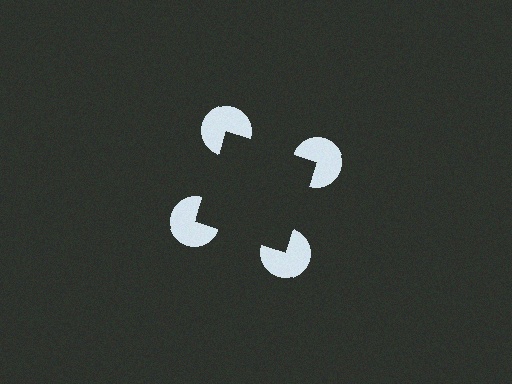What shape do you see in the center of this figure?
An illusory square — its edges are inferred from the aligned wedge cuts in the pac-man discs, not physically drawn.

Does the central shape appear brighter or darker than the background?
It typically appears slightly darker than the background, even though no actual brightness change is drawn.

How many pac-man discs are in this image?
There are 4 — one at each vertex of the illusory square.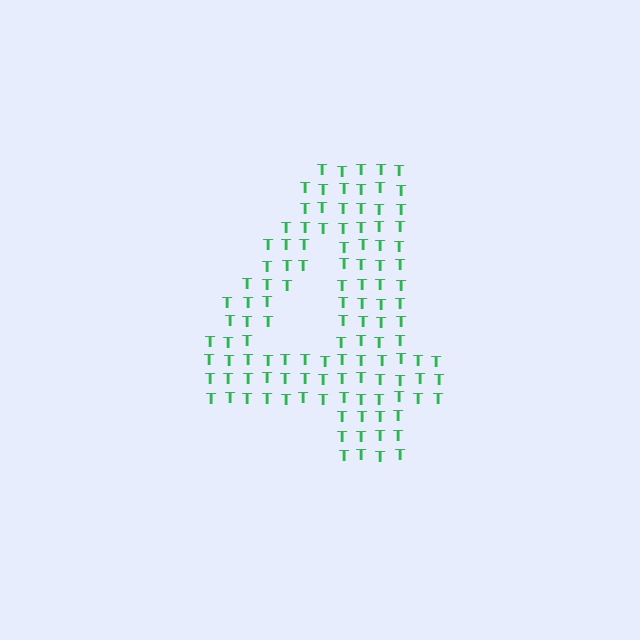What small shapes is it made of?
It is made of small letter T's.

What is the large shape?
The large shape is the digit 4.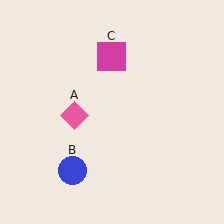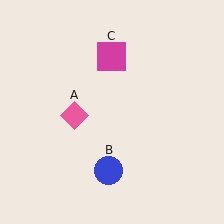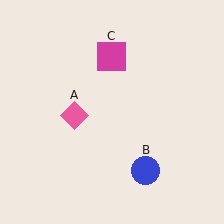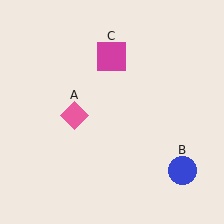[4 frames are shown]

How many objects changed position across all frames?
1 object changed position: blue circle (object B).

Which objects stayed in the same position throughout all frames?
Pink diamond (object A) and magenta square (object C) remained stationary.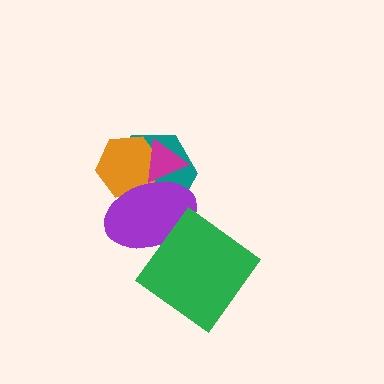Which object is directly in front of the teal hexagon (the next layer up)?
The orange hexagon is directly in front of the teal hexagon.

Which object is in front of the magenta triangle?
The purple ellipse is in front of the magenta triangle.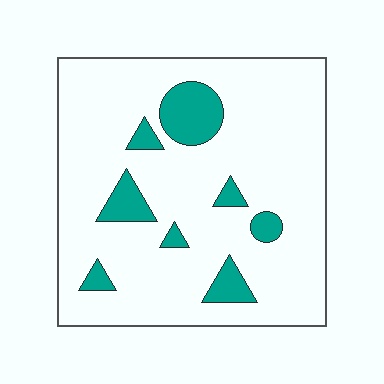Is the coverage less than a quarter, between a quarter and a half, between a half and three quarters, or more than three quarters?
Less than a quarter.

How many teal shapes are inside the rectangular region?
8.